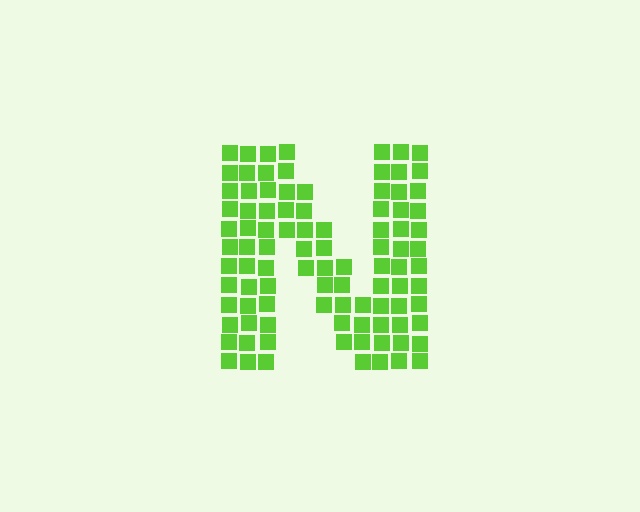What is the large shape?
The large shape is the letter N.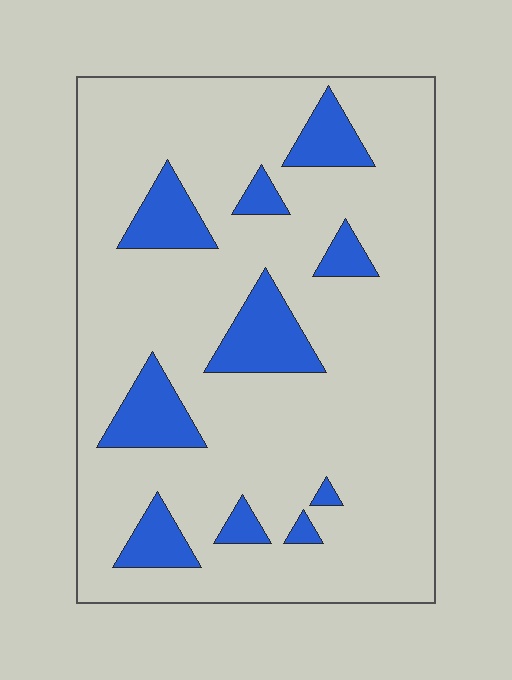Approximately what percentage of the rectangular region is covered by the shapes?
Approximately 15%.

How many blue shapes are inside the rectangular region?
10.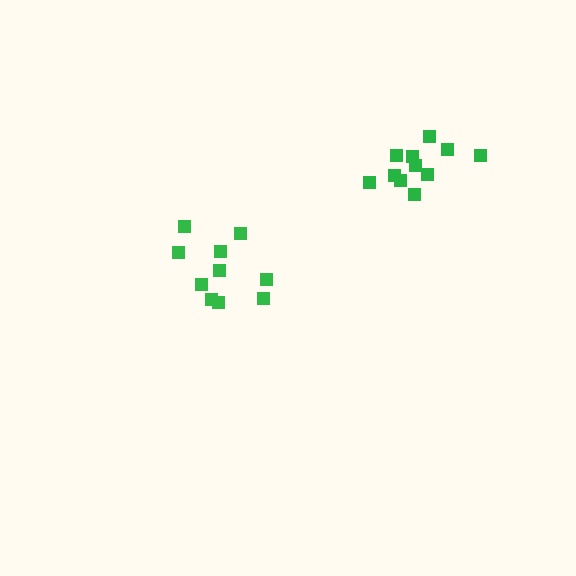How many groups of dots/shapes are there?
There are 2 groups.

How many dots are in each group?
Group 1: 11 dots, Group 2: 10 dots (21 total).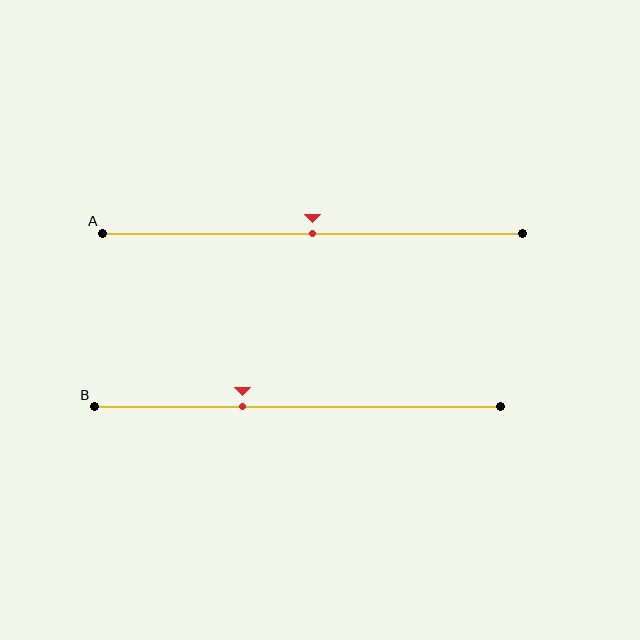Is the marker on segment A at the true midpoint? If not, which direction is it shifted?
Yes, the marker on segment A is at the true midpoint.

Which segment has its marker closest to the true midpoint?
Segment A has its marker closest to the true midpoint.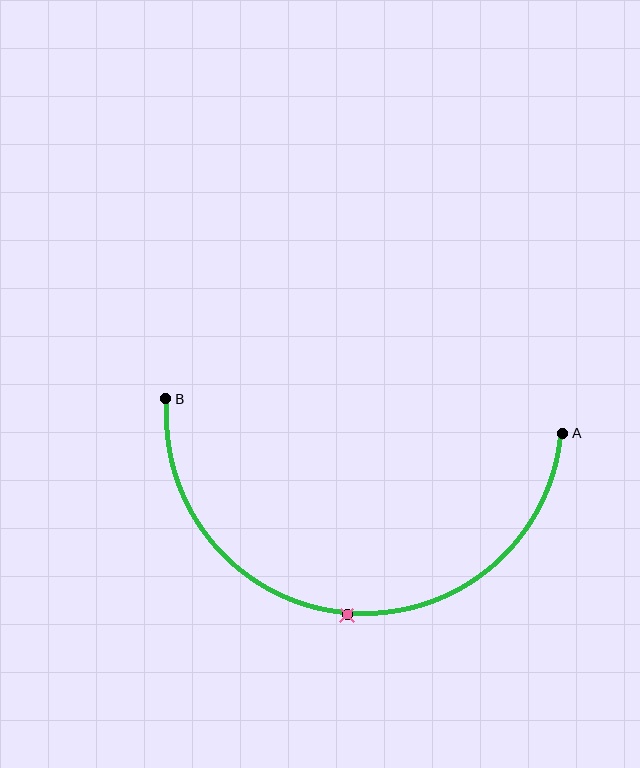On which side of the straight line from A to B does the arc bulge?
The arc bulges below the straight line connecting A and B.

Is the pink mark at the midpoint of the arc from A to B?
Yes. The pink mark lies on the arc at equal arc-length from both A and B — it is the arc midpoint.